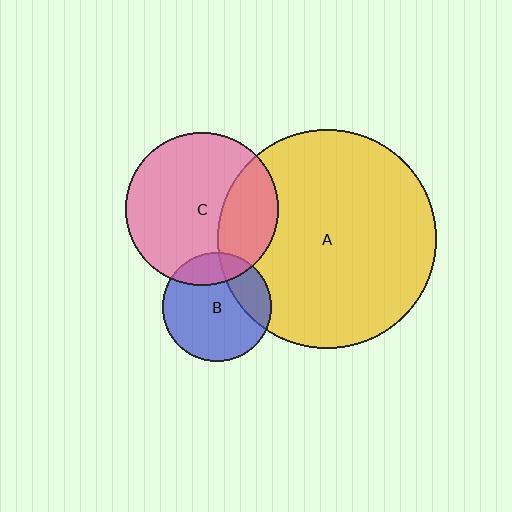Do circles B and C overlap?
Yes.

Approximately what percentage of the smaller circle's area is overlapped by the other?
Approximately 20%.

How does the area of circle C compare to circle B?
Approximately 2.0 times.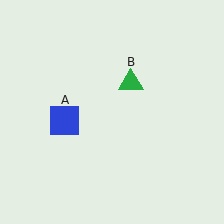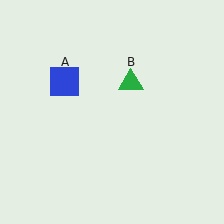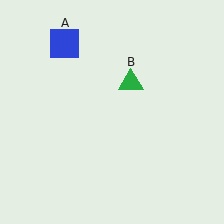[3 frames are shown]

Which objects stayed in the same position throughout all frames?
Green triangle (object B) remained stationary.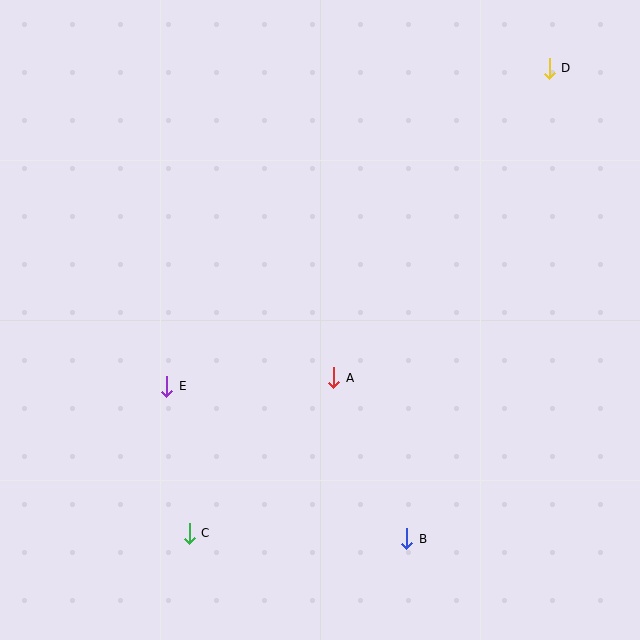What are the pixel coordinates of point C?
Point C is at (189, 533).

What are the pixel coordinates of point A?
Point A is at (334, 378).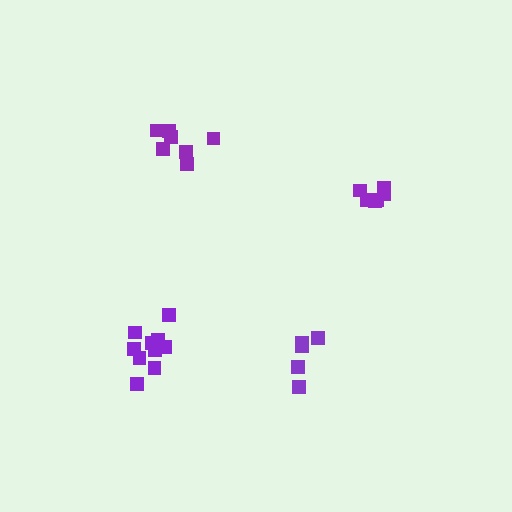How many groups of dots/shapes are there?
There are 4 groups.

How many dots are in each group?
Group 1: 10 dots, Group 2: 6 dots, Group 3: 7 dots, Group 4: 5 dots (28 total).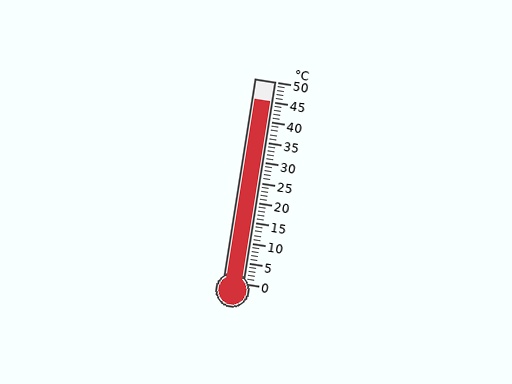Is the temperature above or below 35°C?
The temperature is above 35°C.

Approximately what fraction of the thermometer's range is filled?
The thermometer is filled to approximately 90% of its range.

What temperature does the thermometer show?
The thermometer shows approximately 45°C.